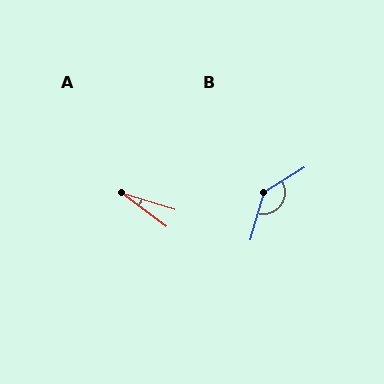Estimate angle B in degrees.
Approximately 137 degrees.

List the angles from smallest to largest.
A (20°), B (137°).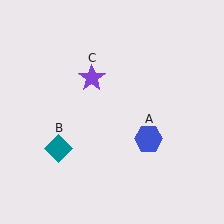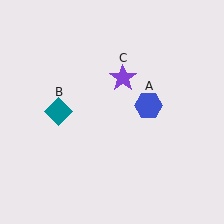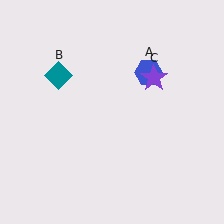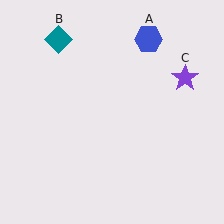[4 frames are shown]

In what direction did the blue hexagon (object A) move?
The blue hexagon (object A) moved up.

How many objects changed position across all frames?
3 objects changed position: blue hexagon (object A), teal diamond (object B), purple star (object C).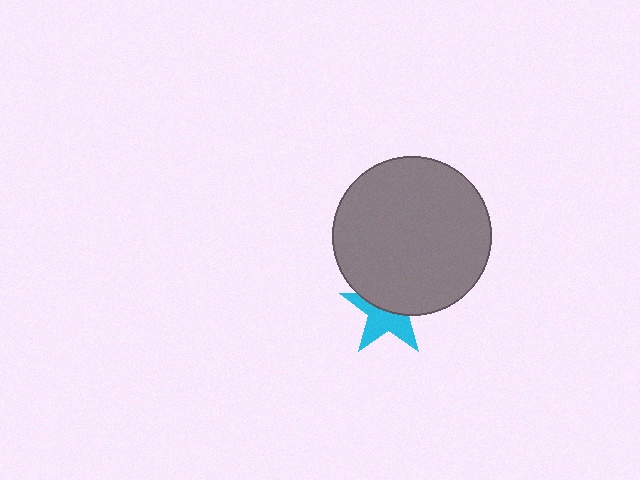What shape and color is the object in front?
The object in front is a gray circle.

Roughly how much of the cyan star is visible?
About half of it is visible (roughly 51%).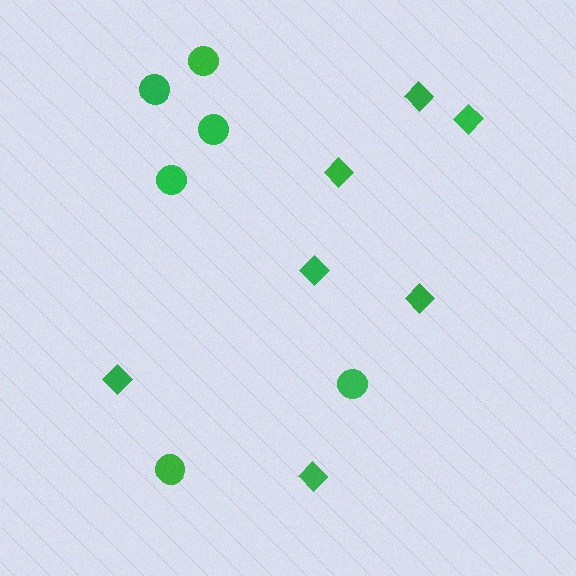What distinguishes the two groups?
There are 2 groups: one group of diamonds (7) and one group of circles (6).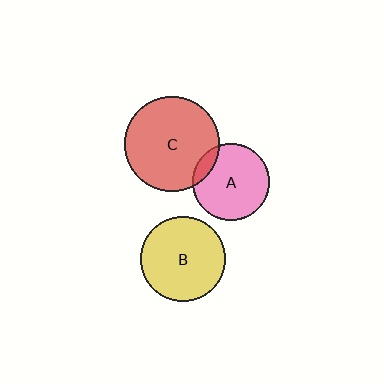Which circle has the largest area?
Circle C (red).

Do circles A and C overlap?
Yes.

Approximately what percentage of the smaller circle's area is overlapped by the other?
Approximately 10%.